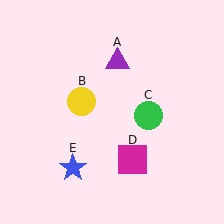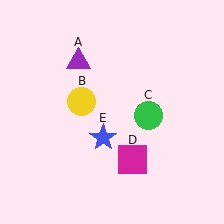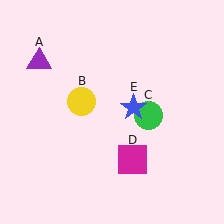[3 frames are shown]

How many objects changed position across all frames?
2 objects changed position: purple triangle (object A), blue star (object E).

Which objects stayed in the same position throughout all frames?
Yellow circle (object B) and green circle (object C) and magenta square (object D) remained stationary.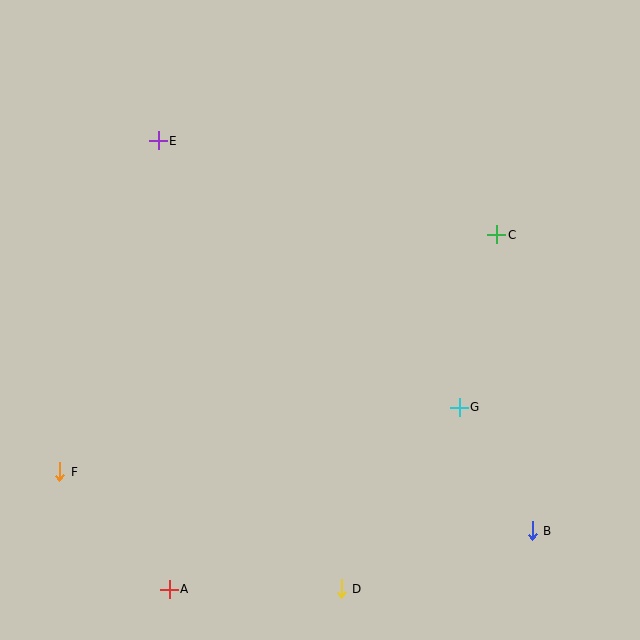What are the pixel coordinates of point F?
Point F is at (60, 472).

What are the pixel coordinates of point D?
Point D is at (341, 589).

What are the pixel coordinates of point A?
Point A is at (169, 589).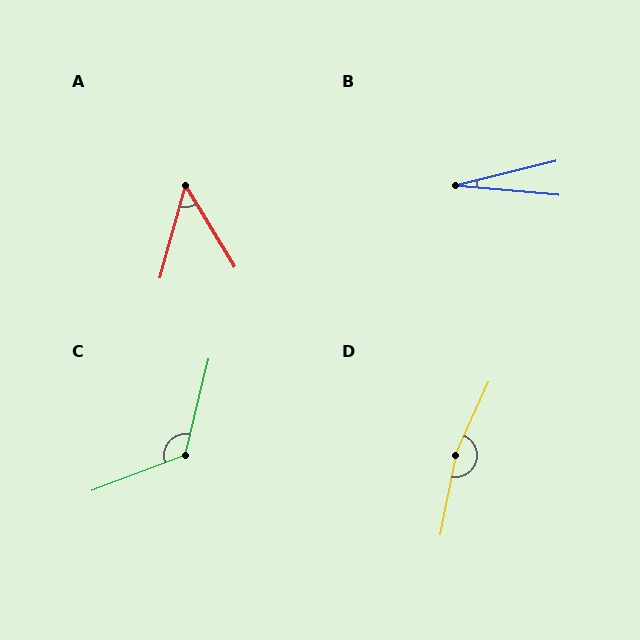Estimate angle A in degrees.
Approximately 47 degrees.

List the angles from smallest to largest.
B (19°), A (47°), C (125°), D (167°).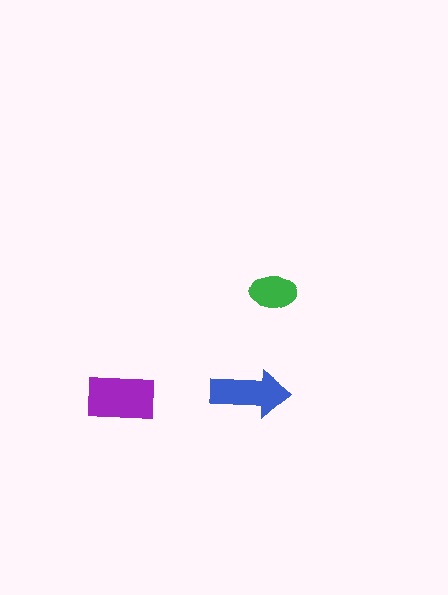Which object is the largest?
The purple rectangle.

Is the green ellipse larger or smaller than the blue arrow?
Smaller.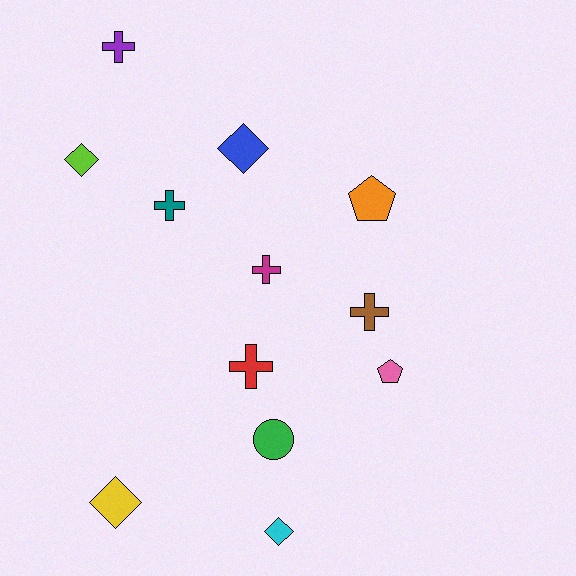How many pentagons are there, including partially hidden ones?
There are 2 pentagons.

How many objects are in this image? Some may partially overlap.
There are 12 objects.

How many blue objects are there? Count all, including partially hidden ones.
There is 1 blue object.